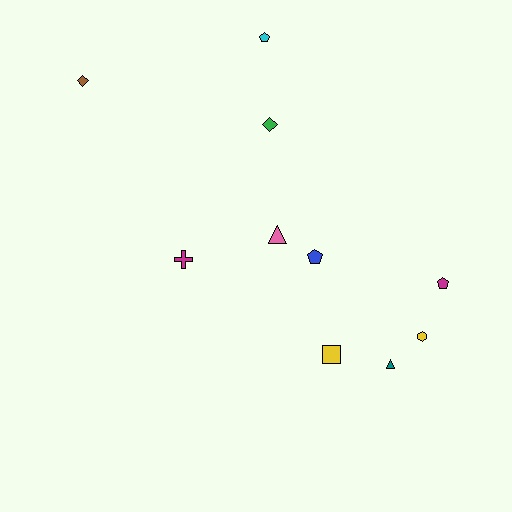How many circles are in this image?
There are no circles.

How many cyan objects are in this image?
There is 1 cyan object.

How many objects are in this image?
There are 10 objects.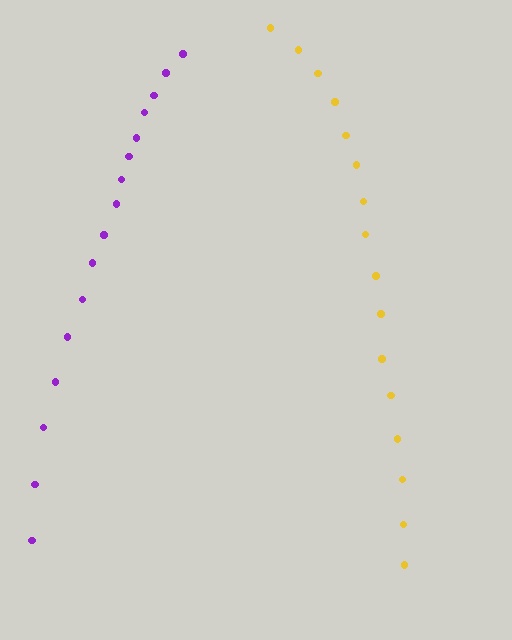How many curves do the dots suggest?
There are 2 distinct paths.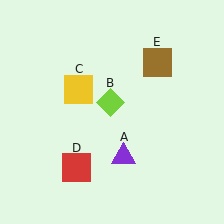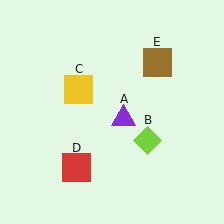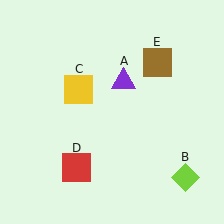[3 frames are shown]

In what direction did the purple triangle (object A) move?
The purple triangle (object A) moved up.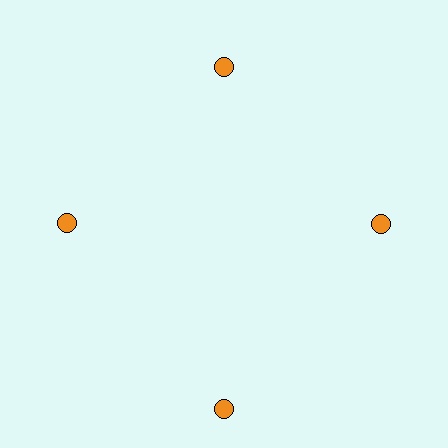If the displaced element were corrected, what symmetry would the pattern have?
It would have 4-fold rotational symmetry — the pattern would map onto itself every 90 degrees.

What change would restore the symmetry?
The symmetry would be restored by moving it inward, back onto the ring so that all 4 circles sit at equal angles and equal distance from the center.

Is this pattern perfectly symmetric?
No. The 4 orange circles are arranged in a ring, but one element near the 6 o'clock position is pushed outward from the center, breaking the 4-fold rotational symmetry.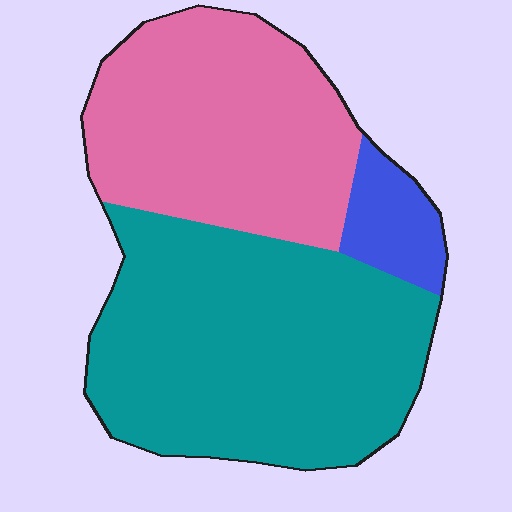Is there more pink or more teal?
Teal.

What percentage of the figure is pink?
Pink covers 38% of the figure.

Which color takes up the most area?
Teal, at roughly 55%.